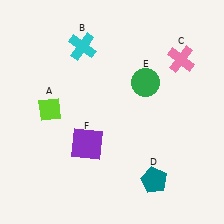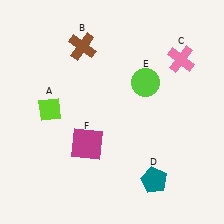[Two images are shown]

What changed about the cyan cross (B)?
In Image 1, B is cyan. In Image 2, it changed to brown.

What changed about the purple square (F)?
In Image 1, F is purple. In Image 2, it changed to magenta.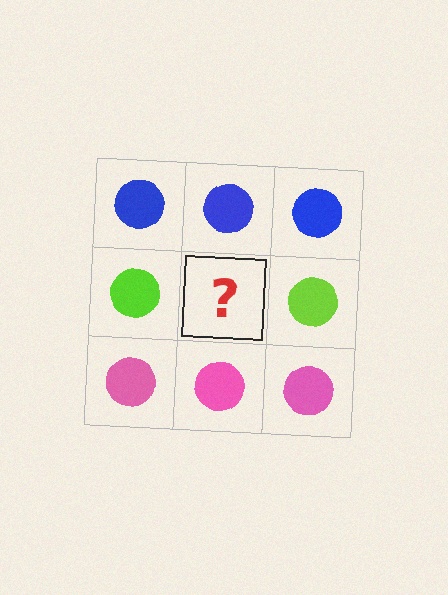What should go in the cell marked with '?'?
The missing cell should contain a lime circle.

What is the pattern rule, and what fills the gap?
The rule is that each row has a consistent color. The gap should be filled with a lime circle.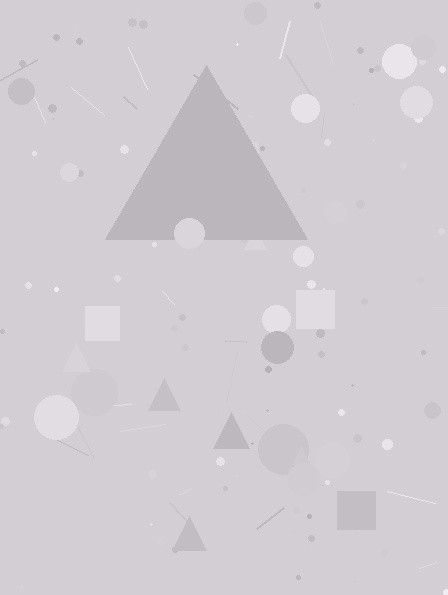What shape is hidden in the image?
A triangle is hidden in the image.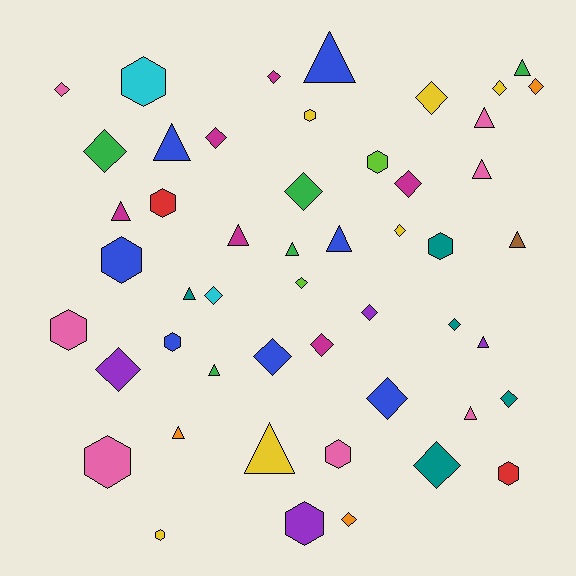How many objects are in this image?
There are 50 objects.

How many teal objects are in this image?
There are 5 teal objects.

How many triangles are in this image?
There are 16 triangles.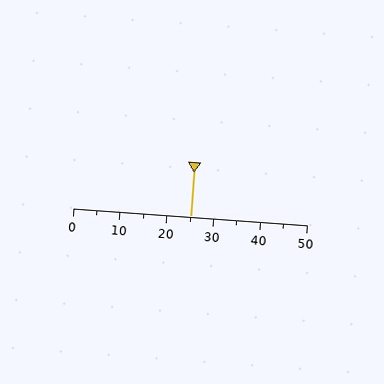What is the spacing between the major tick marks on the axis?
The major ticks are spaced 10 apart.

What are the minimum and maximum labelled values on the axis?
The axis runs from 0 to 50.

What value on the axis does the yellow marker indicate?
The marker indicates approximately 25.